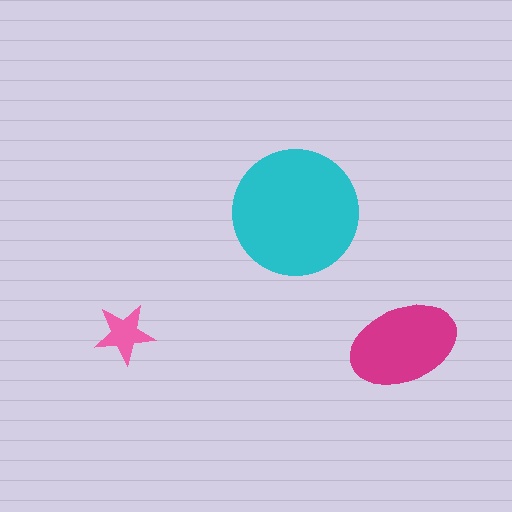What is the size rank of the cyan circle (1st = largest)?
1st.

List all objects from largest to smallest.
The cyan circle, the magenta ellipse, the pink star.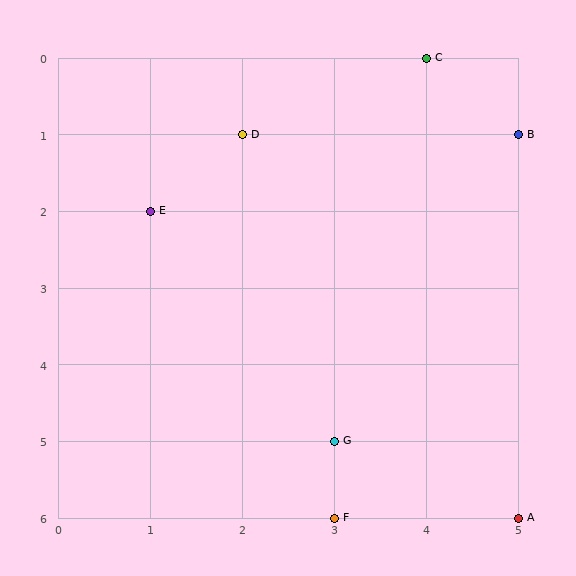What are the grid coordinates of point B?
Point B is at grid coordinates (5, 1).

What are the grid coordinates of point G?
Point G is at grid coordinates (3, 5).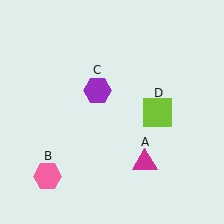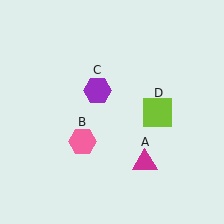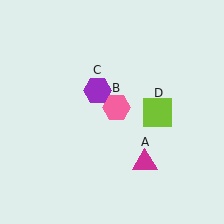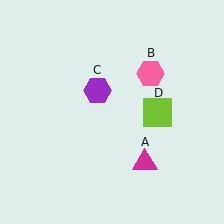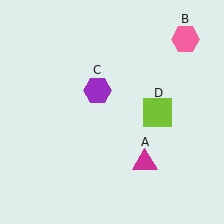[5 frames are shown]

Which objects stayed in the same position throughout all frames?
Magenta triangle (object A) and purple hexagon (object C) and lime square (object D) remained stationary.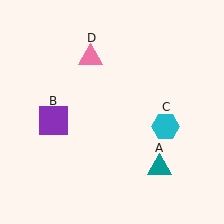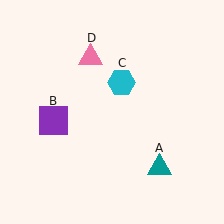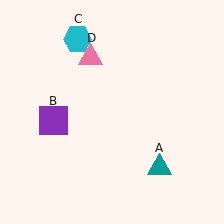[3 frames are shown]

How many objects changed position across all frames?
1 object changed position: cyan hexagon (object C).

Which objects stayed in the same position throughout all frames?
Teal triangle (object A) and purple square (object B) and pink triangle (object D) remained stationary.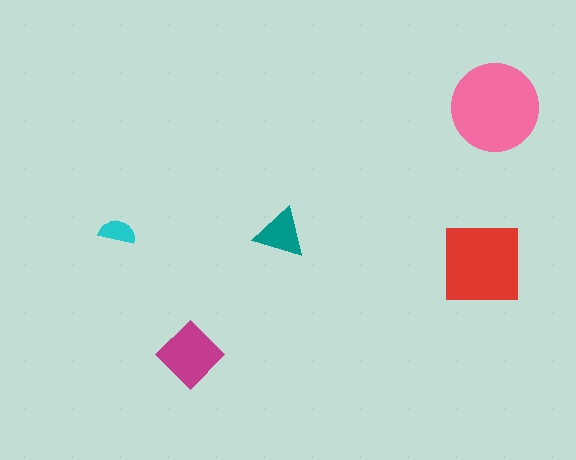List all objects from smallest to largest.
The cyan semicircle, the teal triangle, the magenta diamond, the red square, the pink circle.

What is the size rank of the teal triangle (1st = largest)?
4th.